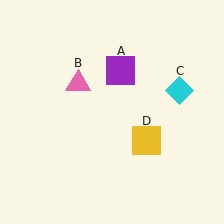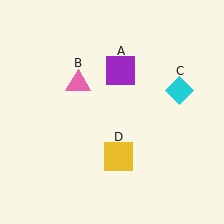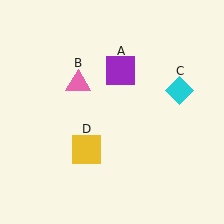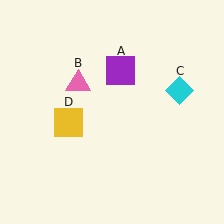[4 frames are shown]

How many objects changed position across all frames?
1 object changed position: yellow square (object D).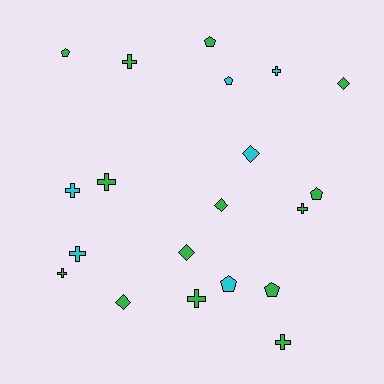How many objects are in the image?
There are 20 objects.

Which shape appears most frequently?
Cross, with 9 objects.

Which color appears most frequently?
Green, with 14 objects.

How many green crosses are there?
There are 6 green crosses.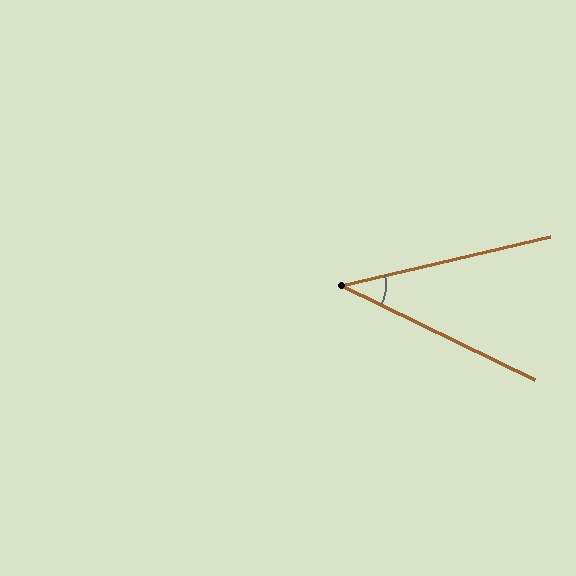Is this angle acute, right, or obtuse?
It is acute.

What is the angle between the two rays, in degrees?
Approximately 39 degrees.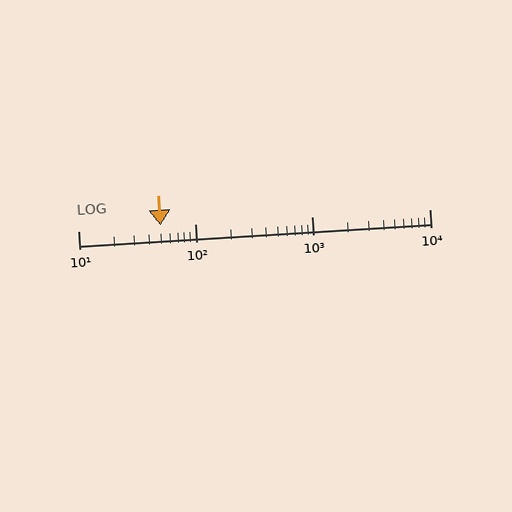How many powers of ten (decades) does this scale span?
The scale spans 3 decades, from 10 to 10000.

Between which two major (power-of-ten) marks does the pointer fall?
The pointer is between 10 and 100.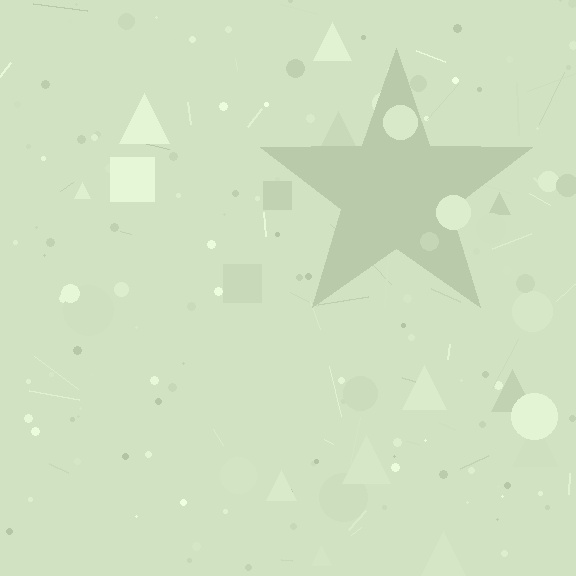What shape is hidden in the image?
A star is hidden in the image.